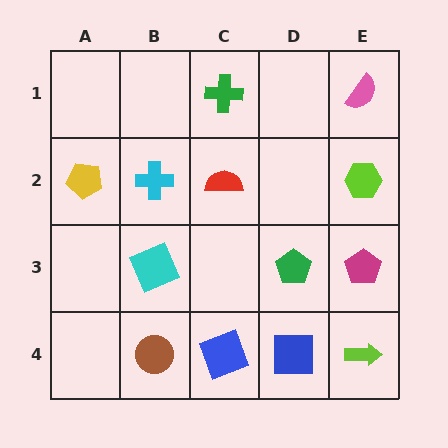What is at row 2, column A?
A yellow pentagon.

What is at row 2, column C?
A red semicircle.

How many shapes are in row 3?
3 shapes.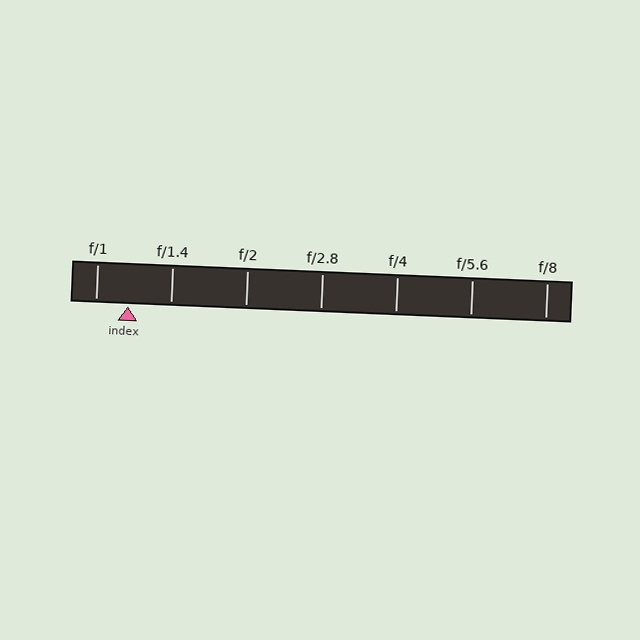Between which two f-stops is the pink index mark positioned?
The index mark is between f/1 and f/1.4.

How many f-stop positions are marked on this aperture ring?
There are 7 f-stop positions marked.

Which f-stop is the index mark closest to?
The index mark is closest to f/1.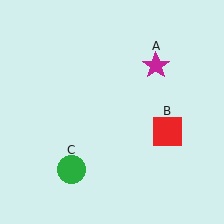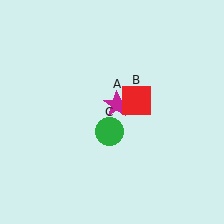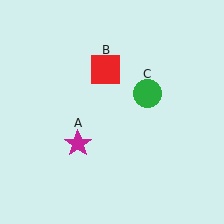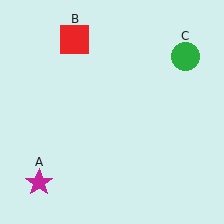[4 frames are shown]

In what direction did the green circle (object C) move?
The green circle (object C) moved up and to the right.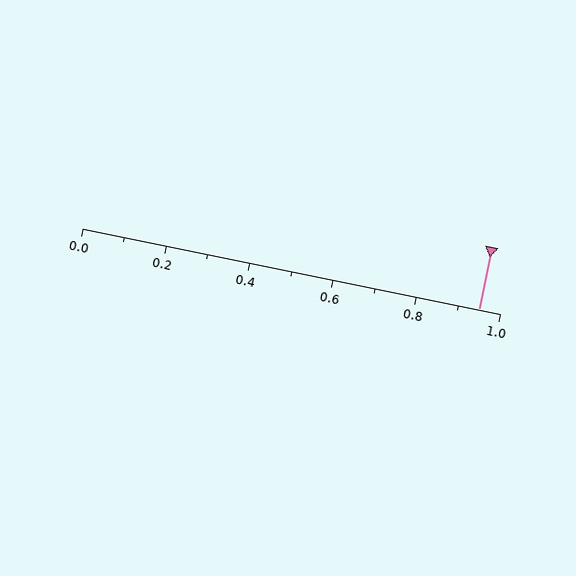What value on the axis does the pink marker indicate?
The marker indicates approximately 0.95.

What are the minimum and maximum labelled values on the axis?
The axis runs from 0.0 to 1.0.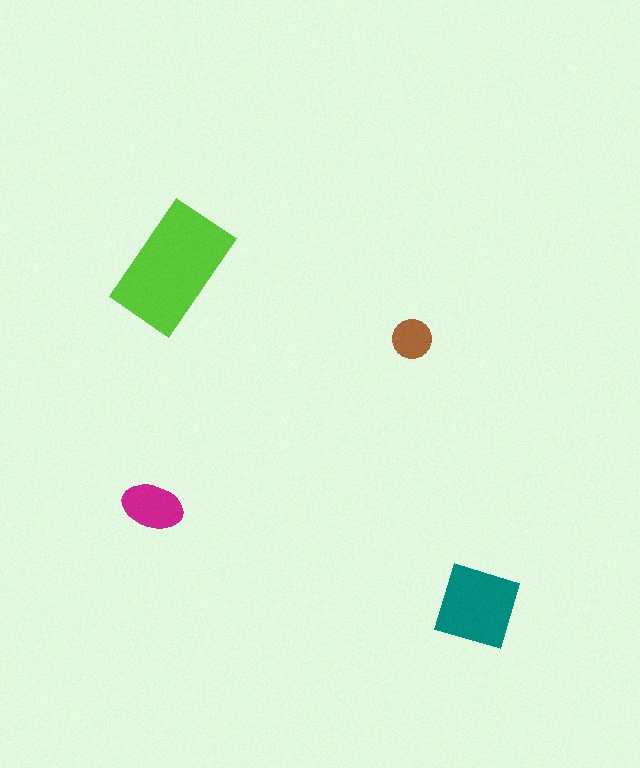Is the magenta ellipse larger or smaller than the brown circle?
Larger.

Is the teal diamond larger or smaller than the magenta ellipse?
Larger.